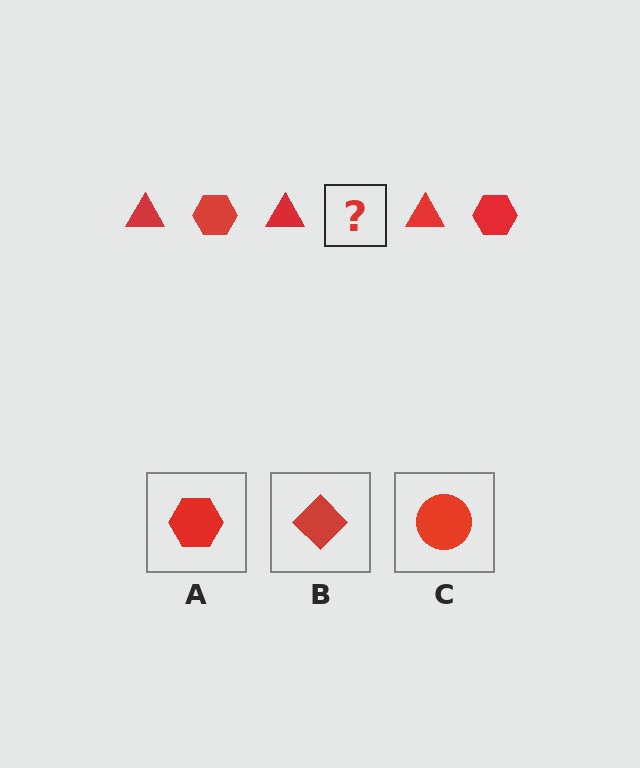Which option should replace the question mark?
Option A.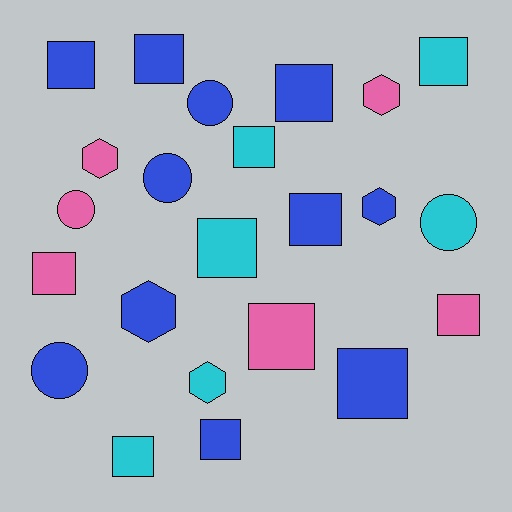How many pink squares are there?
There are 3 pink squares.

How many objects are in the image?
There are 23 objects.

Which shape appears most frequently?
Square, with 13 objects.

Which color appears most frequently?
Blue, with 11 objects.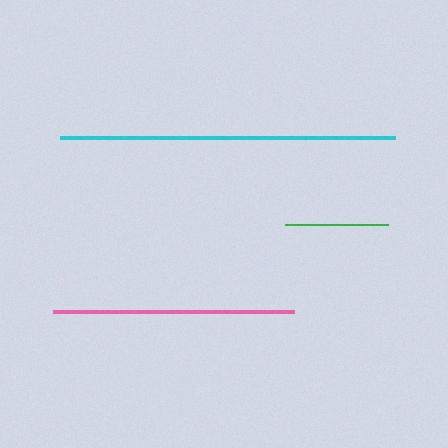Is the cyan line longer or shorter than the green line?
The cyan line is longer than the green line.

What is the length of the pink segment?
The pink segment is approximately 240 pixels long.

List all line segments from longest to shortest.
From longest to shortest: cyan, pink, green.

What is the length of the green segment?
The green segment is approximately 103 pixels long.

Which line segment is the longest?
The cyan line is the longest at approximately 335 pixels.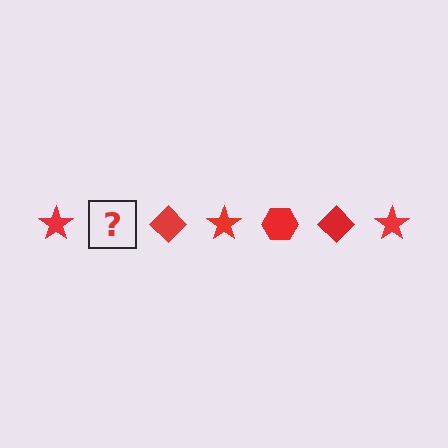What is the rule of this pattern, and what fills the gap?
The rule is that the pattern cycles through star, hexagon, diamond shapes in red. The gap should be filled with a red hexagon.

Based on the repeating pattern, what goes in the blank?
The blank should be a red hexagon.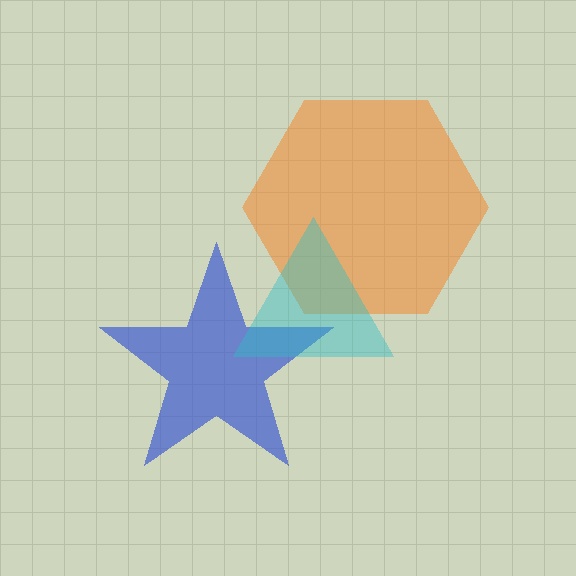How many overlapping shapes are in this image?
There are 3 overlapping shapes in the image.